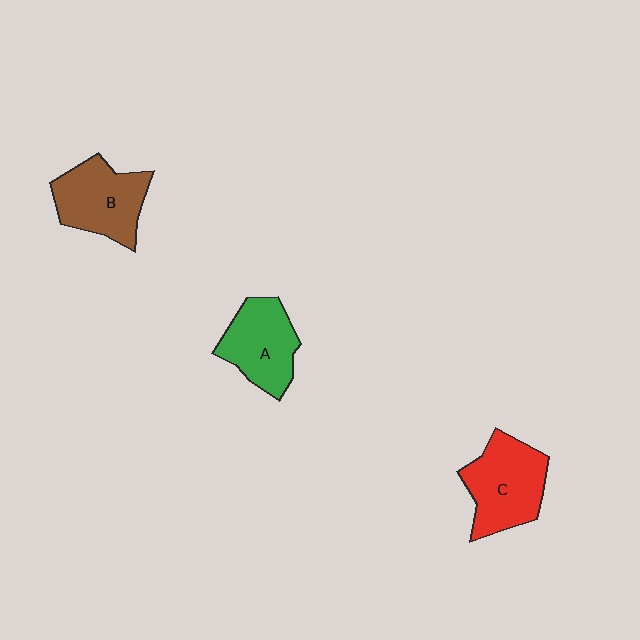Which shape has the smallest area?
Shape A (green).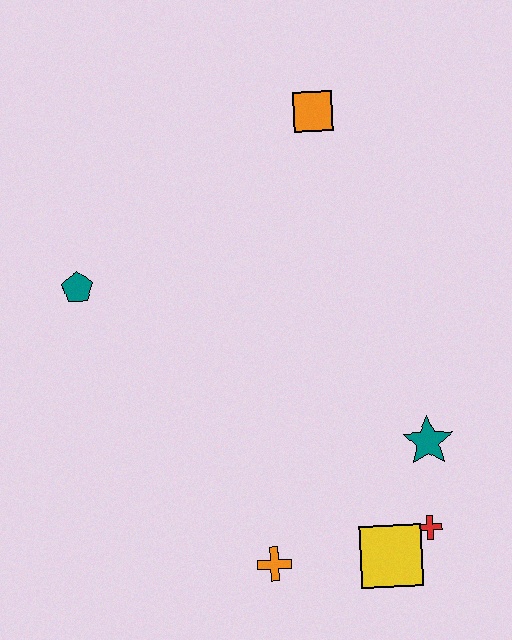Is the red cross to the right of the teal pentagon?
Yes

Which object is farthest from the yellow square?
The orange square is farthest from the yellow square.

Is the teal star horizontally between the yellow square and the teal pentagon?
No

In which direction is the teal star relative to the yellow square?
The teal star is above the yellow square.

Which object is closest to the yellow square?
The red cross is closest to the yellow square.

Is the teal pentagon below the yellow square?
No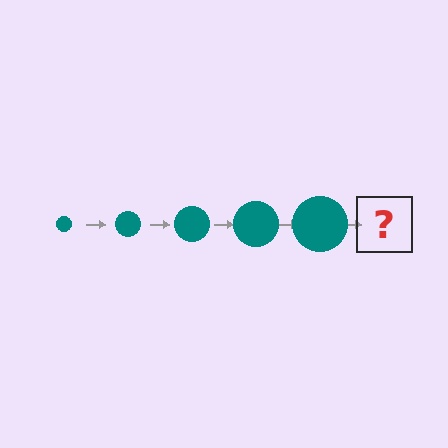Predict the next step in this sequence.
The next step is a teal circle, larger than the previous one.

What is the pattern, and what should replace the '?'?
The pattern is that the circle gets progressively larger each step. The '?' should be a teal circle, larger than the previous one.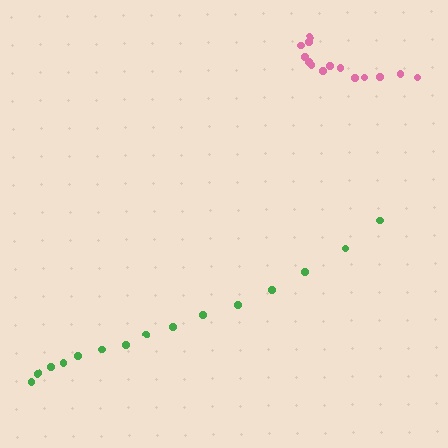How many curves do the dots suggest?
There are 2 distinct paths.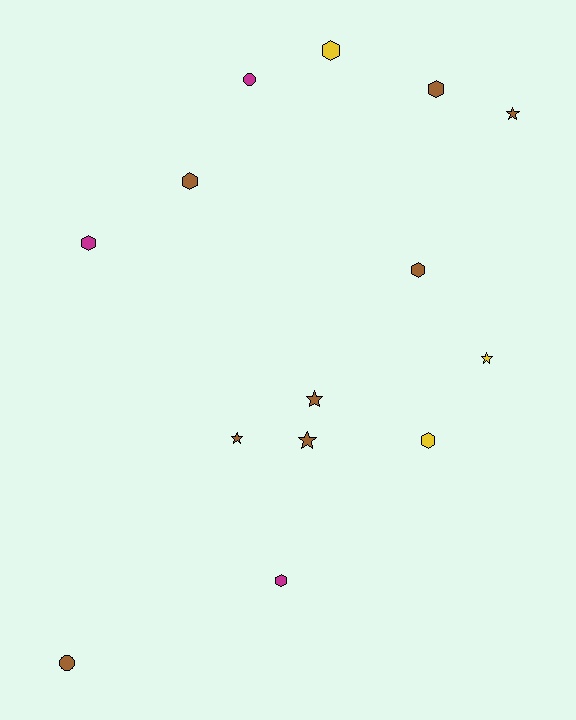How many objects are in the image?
There are 14 objects.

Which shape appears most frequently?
Hexagon, with 7 objects.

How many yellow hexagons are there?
There are 2 yellow hexagons.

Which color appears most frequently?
Brown, with 8 objects.